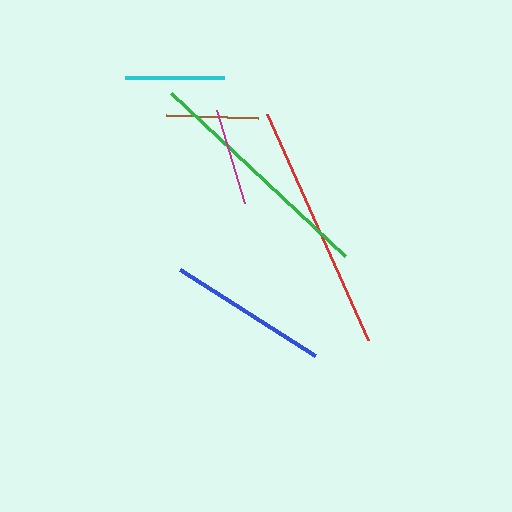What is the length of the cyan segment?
The cyan segment is approximately 99 pixels long.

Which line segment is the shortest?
The brown line is the shortest at approximately 93 pixels.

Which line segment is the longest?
The red line is the longest at approximately 248 pixels.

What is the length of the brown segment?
The brown segment is approximately 93 pixels long.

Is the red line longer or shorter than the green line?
The red line is longer than the green line.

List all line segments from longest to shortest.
From longest to shortest: red, green, blue, cyan, magenta, brown.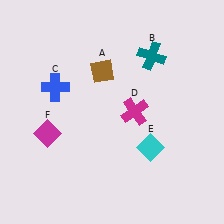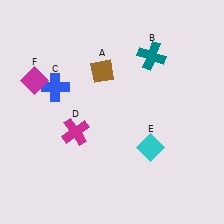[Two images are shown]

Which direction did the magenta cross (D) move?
The magenta cross (D) moved left.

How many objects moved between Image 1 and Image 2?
2 objects moved between the two images.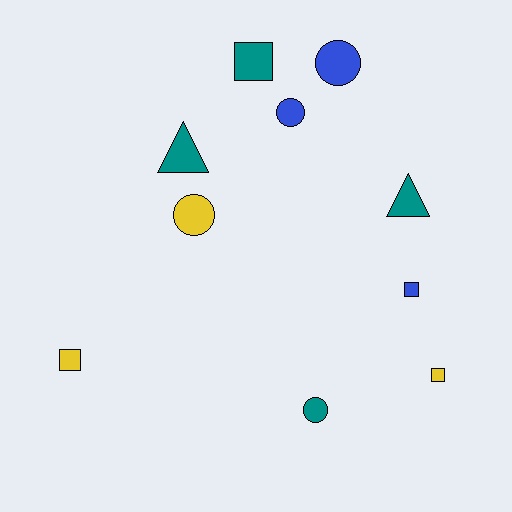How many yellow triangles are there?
There are no yellow triangles.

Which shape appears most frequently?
Circle, with 4 objects.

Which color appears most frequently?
Teal, with 4 objects.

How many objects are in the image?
There are 10 objects.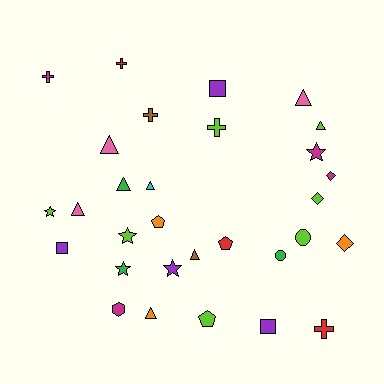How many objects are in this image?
There are 30 objects.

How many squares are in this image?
There are 3 squares.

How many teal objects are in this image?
There are no teal objects.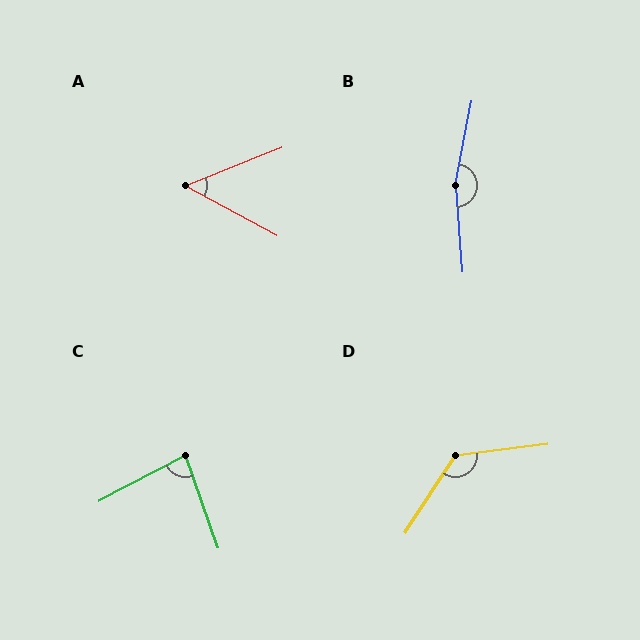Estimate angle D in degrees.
Approximately 130 degrees.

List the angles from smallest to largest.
A (50°), C (81°), D (130°), B (164°).